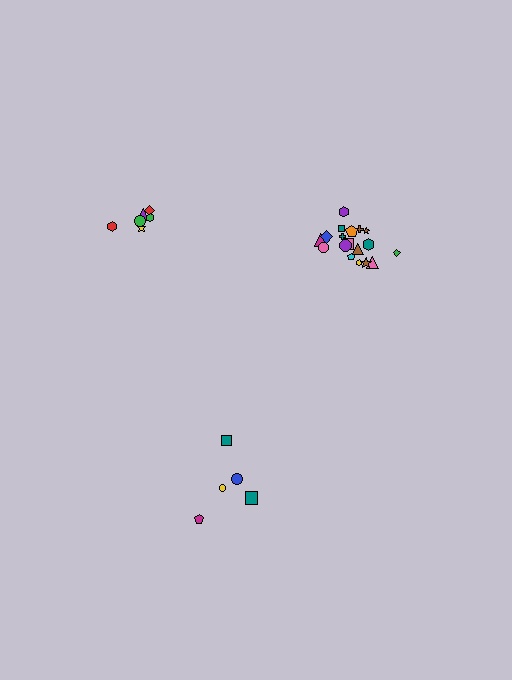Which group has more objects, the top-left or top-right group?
The top-right group.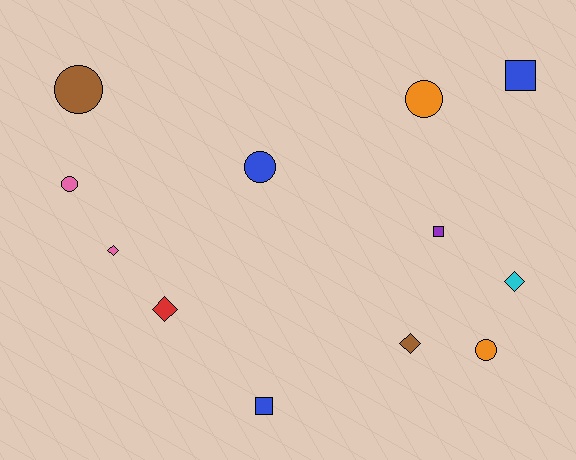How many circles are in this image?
There are 5 circles.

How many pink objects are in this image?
There are 2 pink objects.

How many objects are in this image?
There are 12 objects.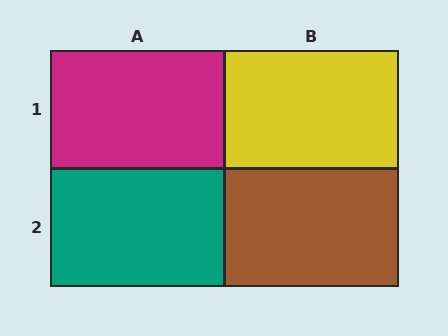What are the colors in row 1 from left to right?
Magenta, yellow.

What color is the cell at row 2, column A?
Teal.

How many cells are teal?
1 cell is teal.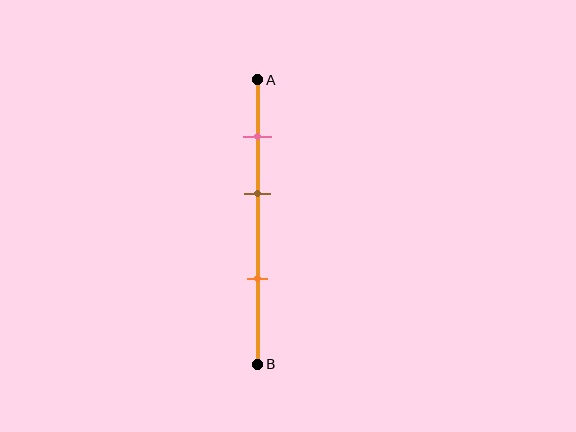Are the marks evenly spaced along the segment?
Yes, the marks are approximately evenly spaced.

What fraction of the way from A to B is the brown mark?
The brown mark is approximately 40% (0.4) of the way from A to B.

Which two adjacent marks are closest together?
The pink and brown marks are the closest adjacent pair.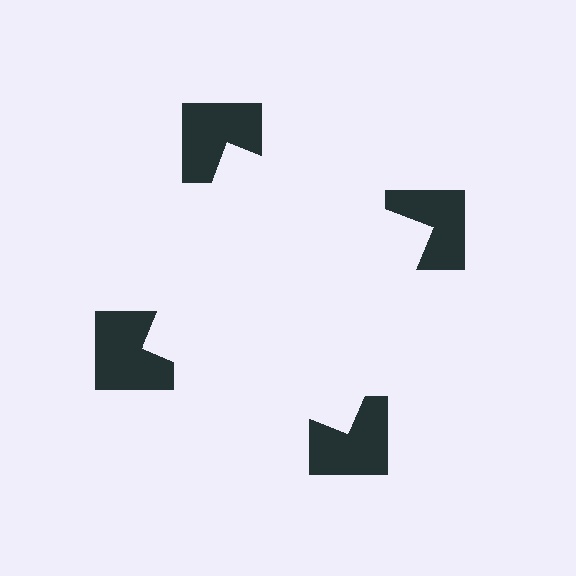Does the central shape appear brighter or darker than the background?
It typically appears slightly brighter than the background, even though no actual brightness change is drawn.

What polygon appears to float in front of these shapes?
An illusory square — its edges are inferred from the aligned wedge cuts in the notched squares, not physically drawn.